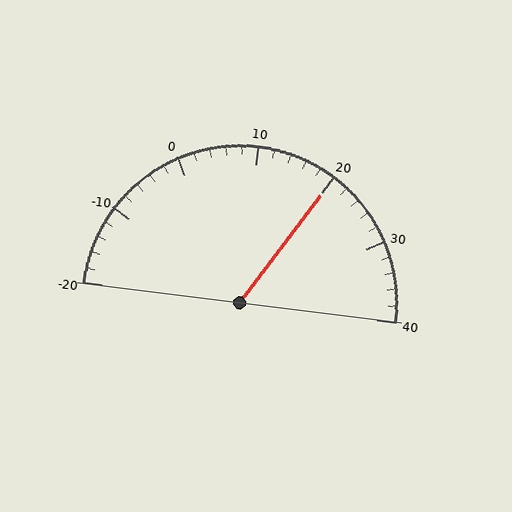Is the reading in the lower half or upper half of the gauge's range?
The reading is in the upper half of the range (-20 to 40).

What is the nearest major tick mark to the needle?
The nearest major tick mark is 20.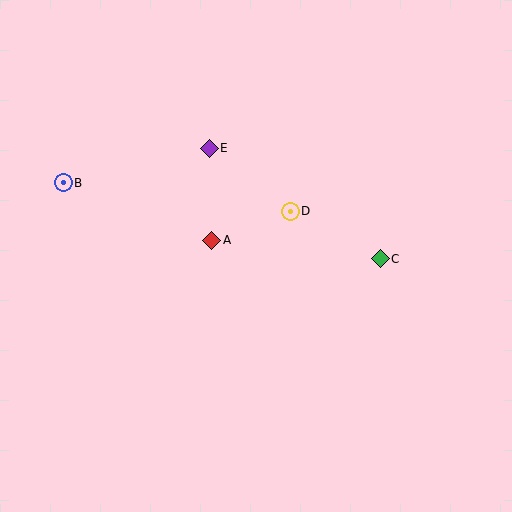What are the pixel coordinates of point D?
Point D is at (290, 211).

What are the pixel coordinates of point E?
Point E is at (209, 148).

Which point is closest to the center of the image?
Point A at (212, 240) is closest to the center.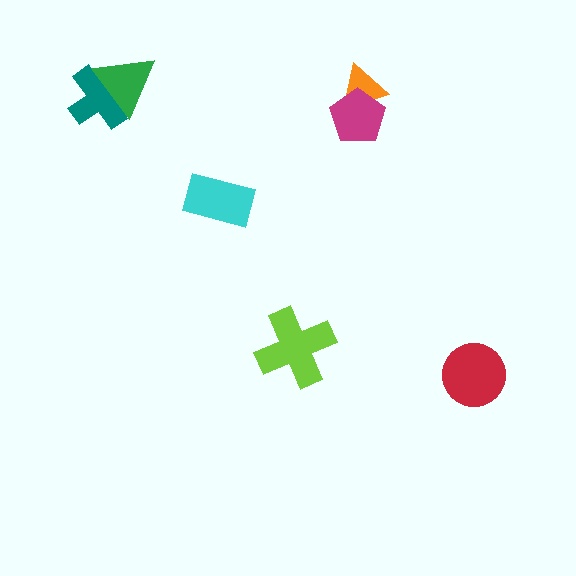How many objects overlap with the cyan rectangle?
0 objects overlap with the cyan rectangle.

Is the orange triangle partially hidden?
Yes, it is partially covered by another shape.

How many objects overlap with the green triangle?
1 object overlaps with the green triangle.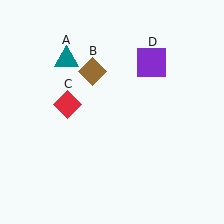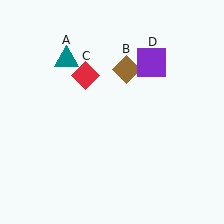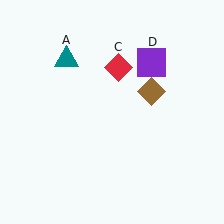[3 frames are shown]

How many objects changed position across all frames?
2 objects changed position: brown diamond (object B), red diamond (object C).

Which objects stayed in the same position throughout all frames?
Teal triangle (object A) and purple square (object D) remained stationary.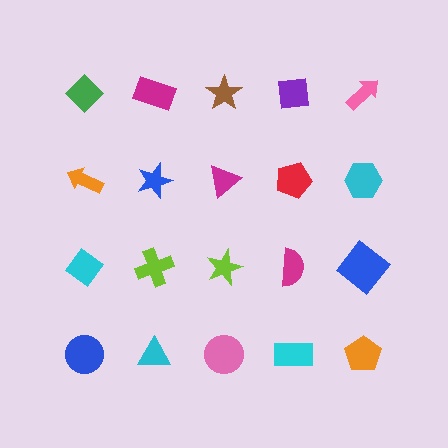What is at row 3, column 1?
A cyan diamond.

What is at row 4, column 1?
A blue circle.